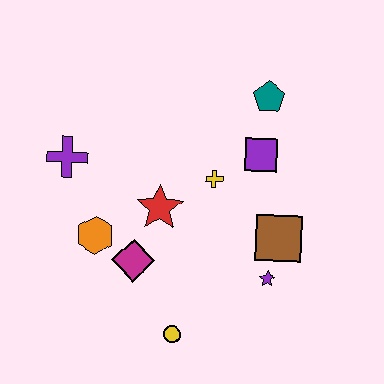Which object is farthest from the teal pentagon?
The yellow circle is farthest from the teal pentagon.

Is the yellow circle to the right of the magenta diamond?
Yes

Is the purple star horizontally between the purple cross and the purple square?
No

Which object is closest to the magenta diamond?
The orange hexagon is closest to the magenta diamond.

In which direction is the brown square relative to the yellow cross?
The brown square is to the right of the yellow cross.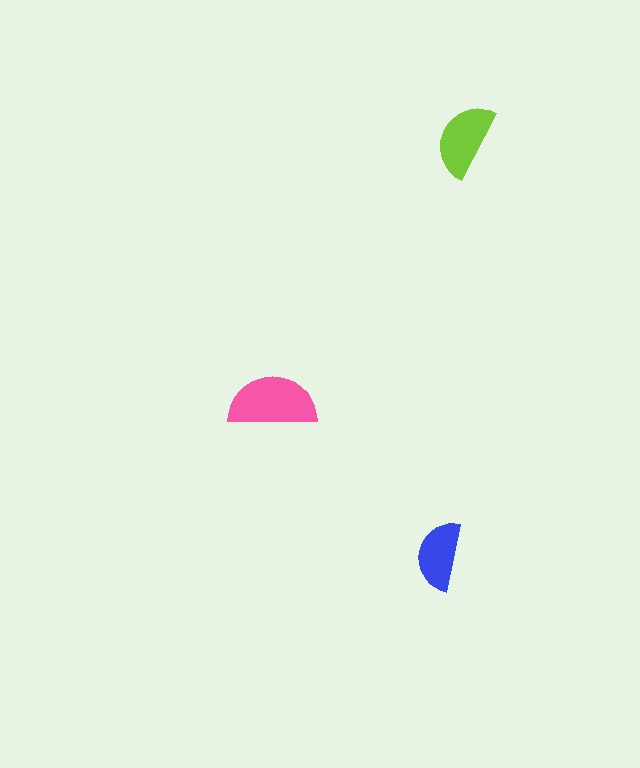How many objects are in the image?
There are 3 objects in the image.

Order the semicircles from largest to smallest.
the pink one, the lime one, the blue one.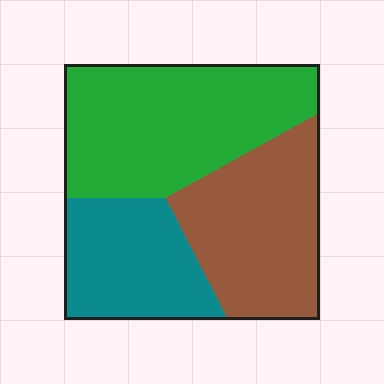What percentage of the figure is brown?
Brown takes up about one third (1/3) of the figure.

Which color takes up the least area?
Teal, at roughly 25%.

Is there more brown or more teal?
Brown.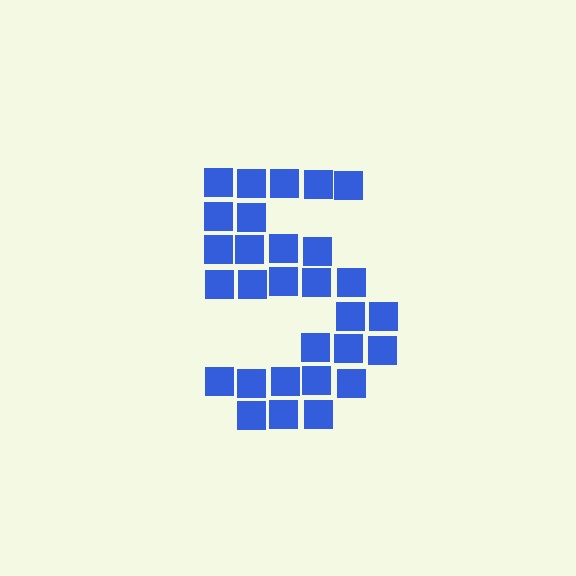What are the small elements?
The small elements are squares.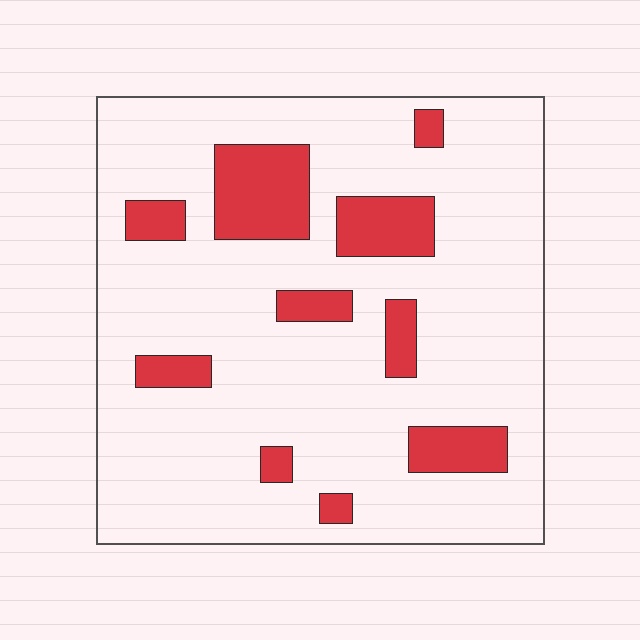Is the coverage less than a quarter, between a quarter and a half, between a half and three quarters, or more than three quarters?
Less than a quarter.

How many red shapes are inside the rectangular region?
10.